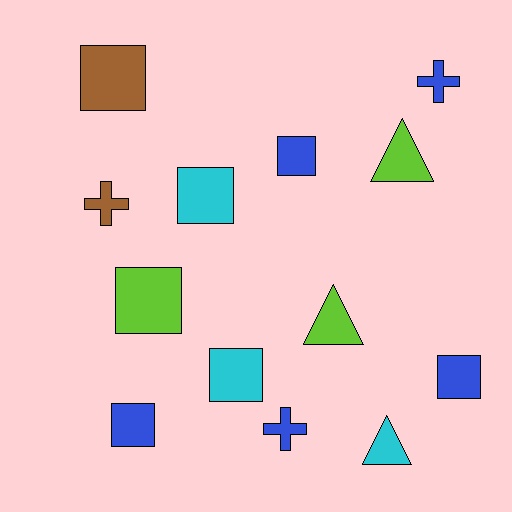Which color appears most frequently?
Blue, with 5 objects.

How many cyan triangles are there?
There is 1 cyan triangle.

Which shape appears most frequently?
Square, with 7 objects.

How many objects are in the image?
There are 13 objects.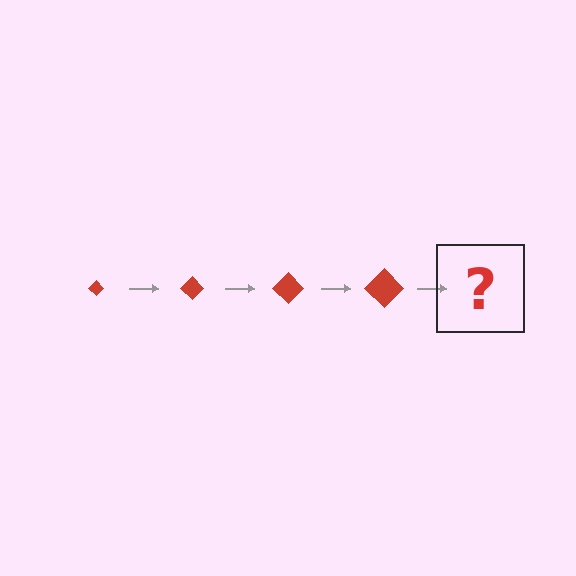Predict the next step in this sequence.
The next step is a red diamond, larger than the previous one.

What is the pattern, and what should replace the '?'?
The pattern is that the diamond gets progressively larger each step. The '?' should be a red diamond, larger than the previous one.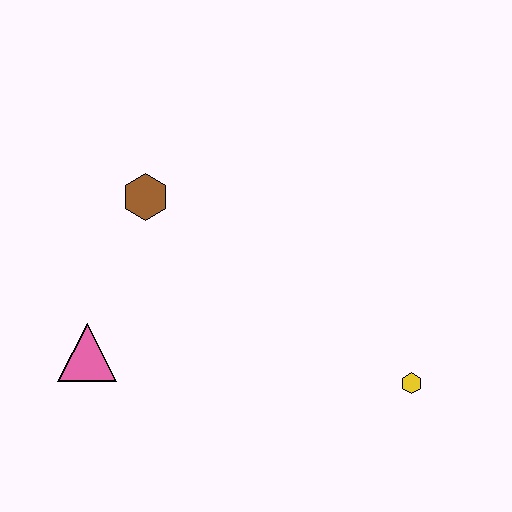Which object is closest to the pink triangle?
The brown hexagon is closest to the pink triangle.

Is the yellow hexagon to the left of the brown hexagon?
No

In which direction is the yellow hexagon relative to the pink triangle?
The yellow hexagon is to the right of the pink triangle.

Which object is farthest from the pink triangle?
The yellow hexagon is farthest from the pink triangle.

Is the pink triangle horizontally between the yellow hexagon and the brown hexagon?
No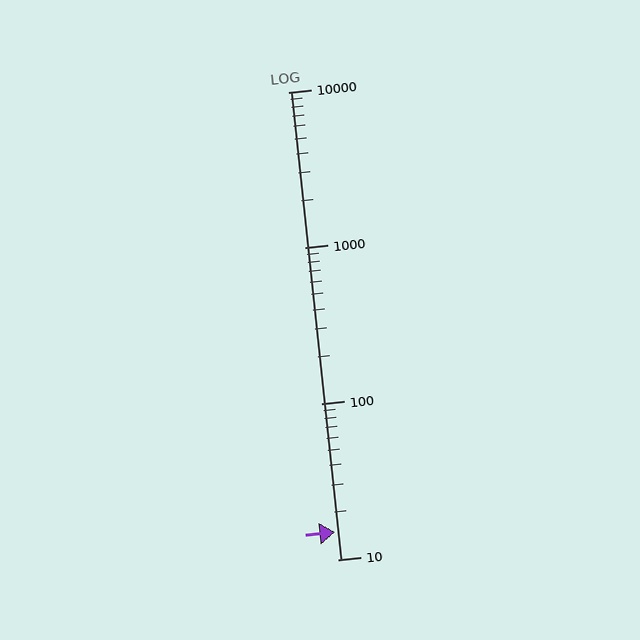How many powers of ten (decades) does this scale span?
The scale spans 3 decades, from 10 to 10000.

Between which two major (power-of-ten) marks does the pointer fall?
The pointer is between 10 and 100.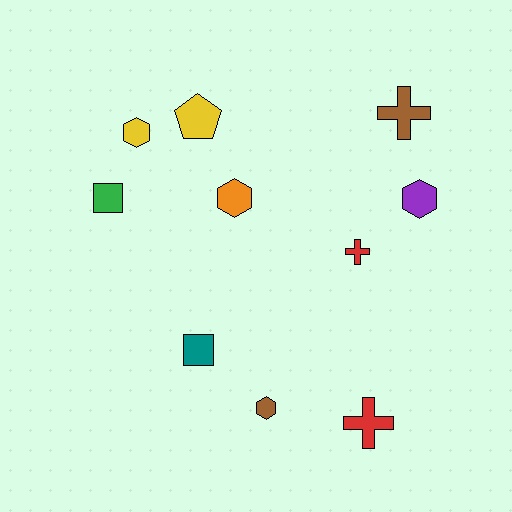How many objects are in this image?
There are 10 objects.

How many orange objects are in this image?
There is 1 orange object.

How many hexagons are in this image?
There are 4 hexagons.